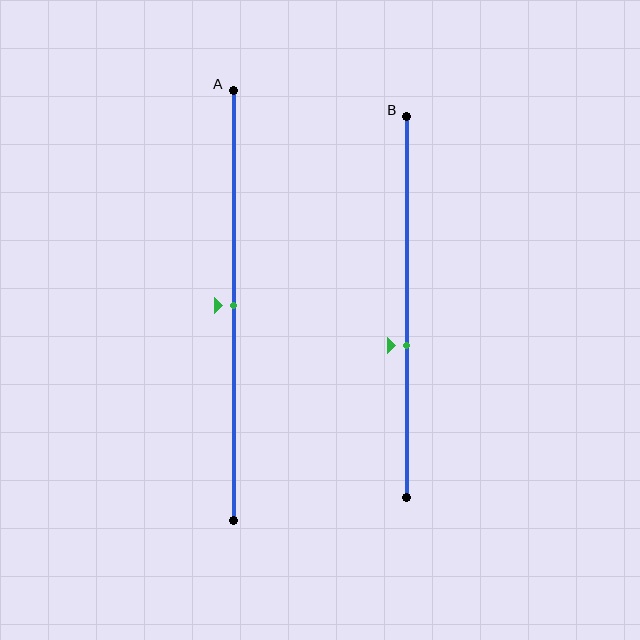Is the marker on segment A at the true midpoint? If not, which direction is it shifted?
Yes, the marker on segment A is at the true midpoint.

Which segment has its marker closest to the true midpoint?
Segment A has its marker closest to the true midpoint.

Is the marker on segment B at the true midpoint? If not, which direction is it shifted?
No, the marker on segment B is shifted downward by about 10% of the segment length.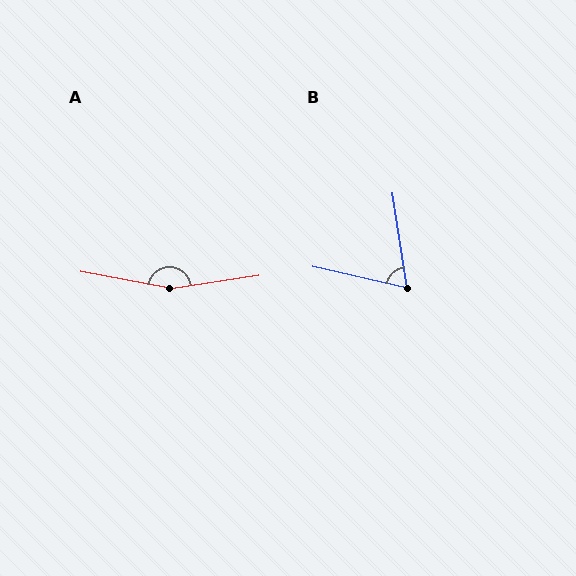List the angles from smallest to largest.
B (69°), A (161°).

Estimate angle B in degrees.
Approximately 69 degrees.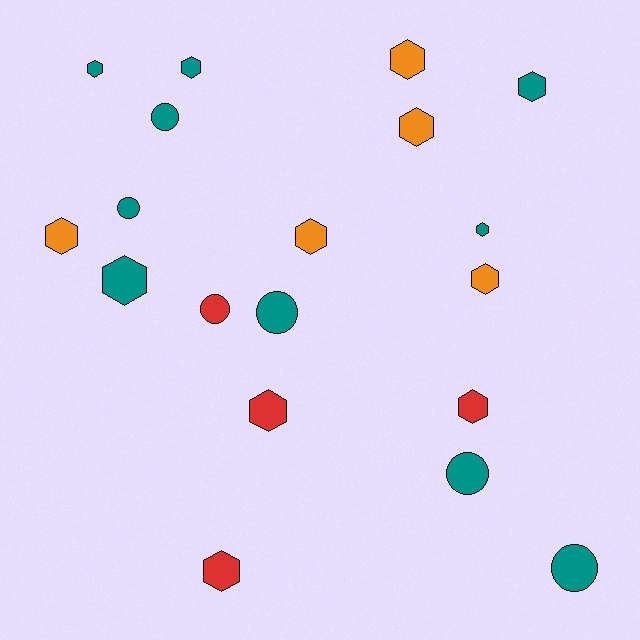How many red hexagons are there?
There are 3 red hexagons.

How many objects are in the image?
There are 19 objects.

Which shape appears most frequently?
Hexagon, with 13 objects.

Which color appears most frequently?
Teal, with 10 objects.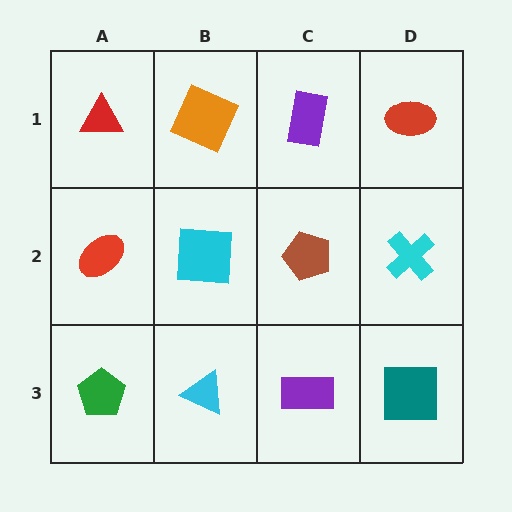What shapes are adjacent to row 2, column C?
A purple rectangle (row 1, column C), a purple rectangle (row 3, column C), a cyan square (row 2, column B), a cyan cross (row 2, column D).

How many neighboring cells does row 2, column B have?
4.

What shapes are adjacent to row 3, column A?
A red ellipse (row 2, column A), a cyan triangle (row 3, column B).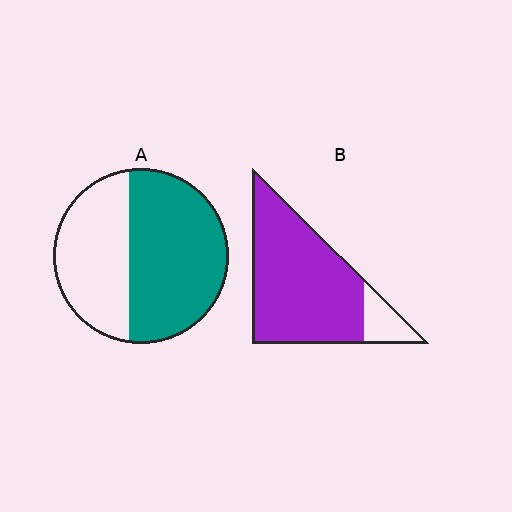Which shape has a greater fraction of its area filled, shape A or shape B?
Shape B.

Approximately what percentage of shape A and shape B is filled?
A is approximately 60% and B is approximately 85%.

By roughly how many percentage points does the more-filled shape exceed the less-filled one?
By roughly 30 percentage points (B over A).